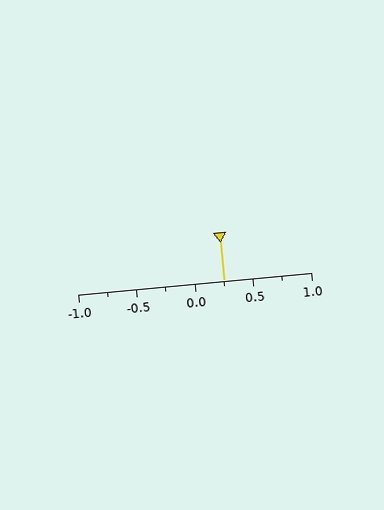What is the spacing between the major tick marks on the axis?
The major ticks are spaced 0.5 apart.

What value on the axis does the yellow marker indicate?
The marker indicates approximately 0.25.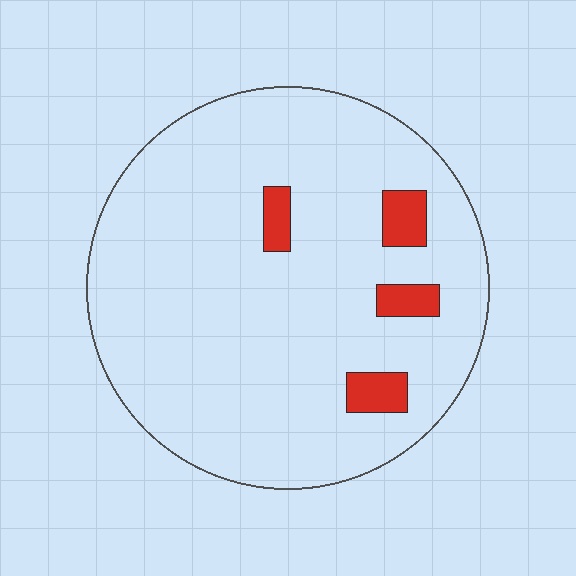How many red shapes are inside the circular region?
4.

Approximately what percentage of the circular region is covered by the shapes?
Approximately 5%.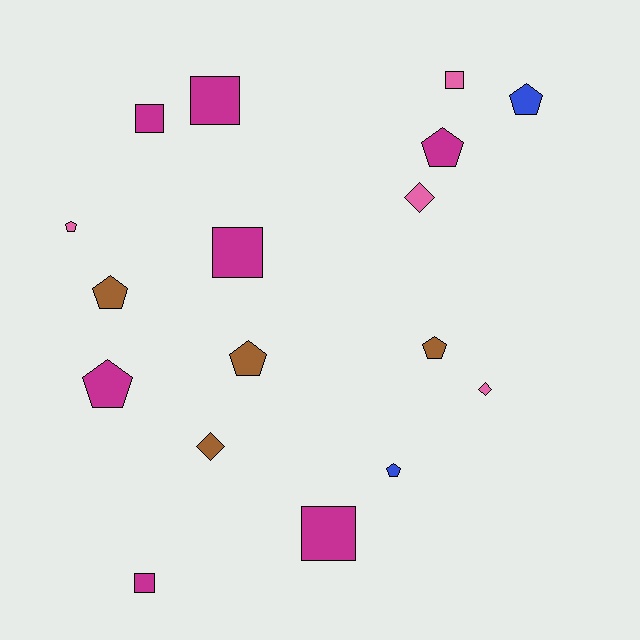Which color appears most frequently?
Magenta, with 7 objects.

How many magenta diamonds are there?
There are no magenta diamonds.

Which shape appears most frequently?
Pentagon, with 8 objects.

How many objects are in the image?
There are 17 objects.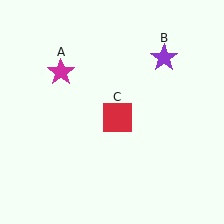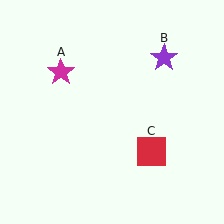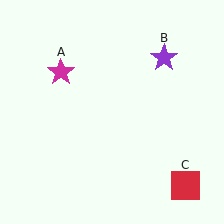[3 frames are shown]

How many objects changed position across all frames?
1 object changed position: red square (object C).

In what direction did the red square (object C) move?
The red square (object C) moved down and to the right.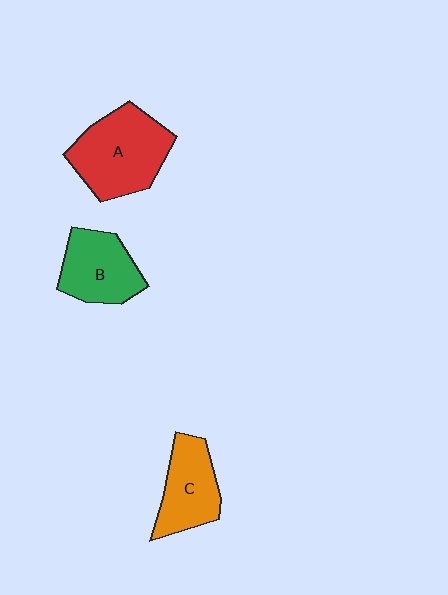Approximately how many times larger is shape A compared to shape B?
Approximately 1.4 times.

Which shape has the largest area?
Shape A (red).